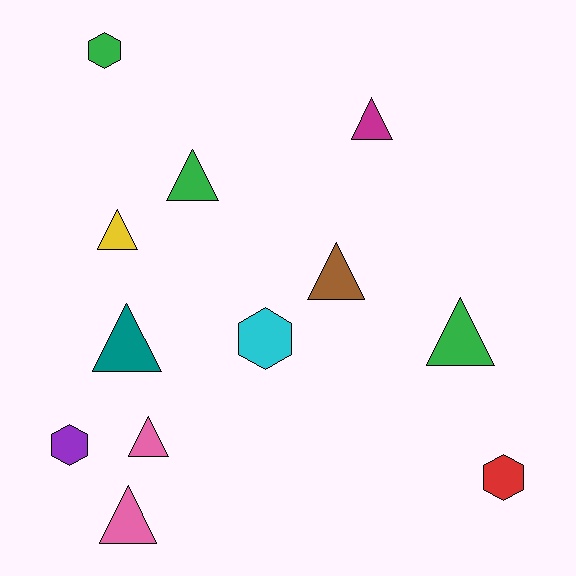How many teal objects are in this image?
There is 1 teal object.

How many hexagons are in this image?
There are 4 hexagons.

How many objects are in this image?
There are 12 objects.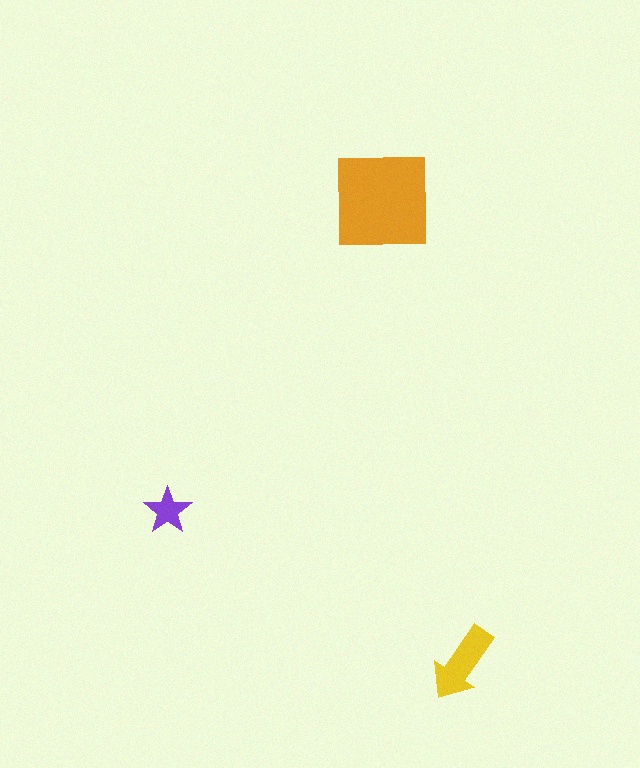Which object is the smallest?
The purple star.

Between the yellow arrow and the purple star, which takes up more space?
The yellow arrow.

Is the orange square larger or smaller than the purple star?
Larger.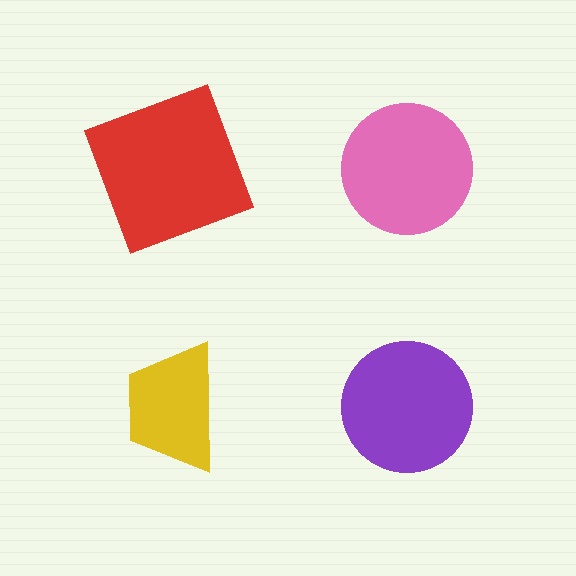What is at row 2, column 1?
A yellow trapezoid.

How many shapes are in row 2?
2 shapes.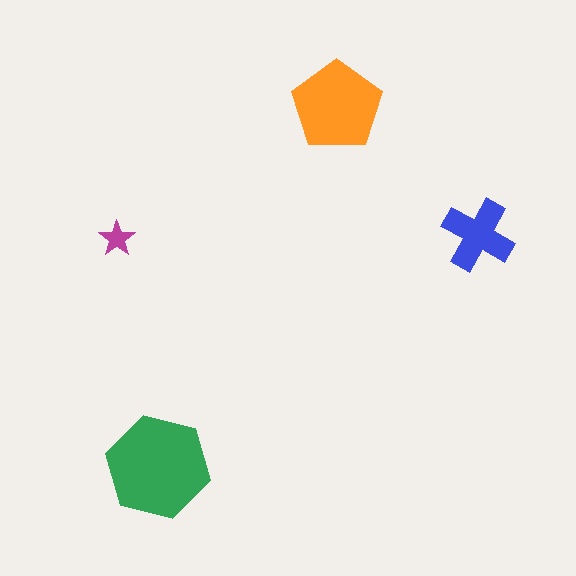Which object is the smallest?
The magenta star.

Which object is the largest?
The green hexagon.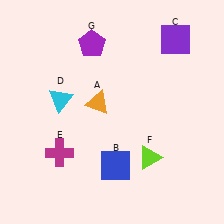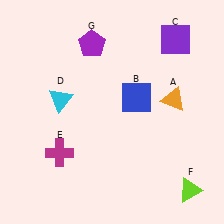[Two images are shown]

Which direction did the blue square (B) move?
The blue square (B) moved up.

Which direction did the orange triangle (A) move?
The orange triangle (A) moved right.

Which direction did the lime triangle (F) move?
The lime triangle (F) moved right.